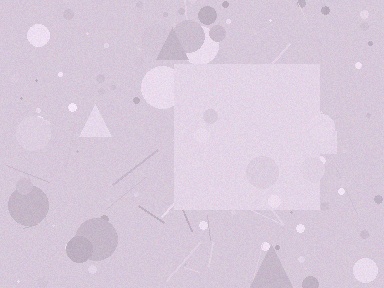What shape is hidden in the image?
A square is hidden in the image.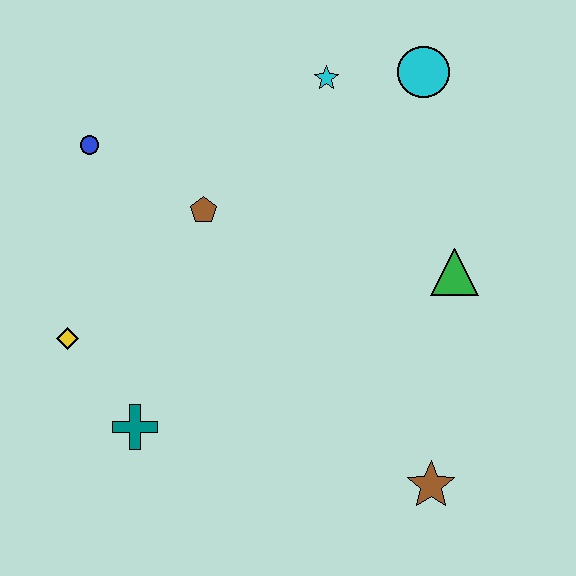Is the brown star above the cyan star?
No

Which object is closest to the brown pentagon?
The blue circle is closest to the brown pentagon.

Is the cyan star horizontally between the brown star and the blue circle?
Yes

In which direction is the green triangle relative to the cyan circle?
The green triangle is below the cyan circle.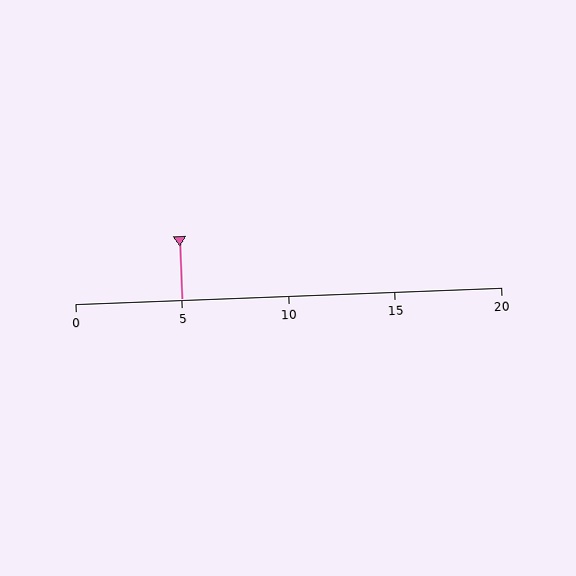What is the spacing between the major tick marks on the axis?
The major ticks are spaced 5 apart.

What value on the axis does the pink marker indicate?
The marker indicates approximately 5.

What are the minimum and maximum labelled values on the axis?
The axis runs from 0 to 20.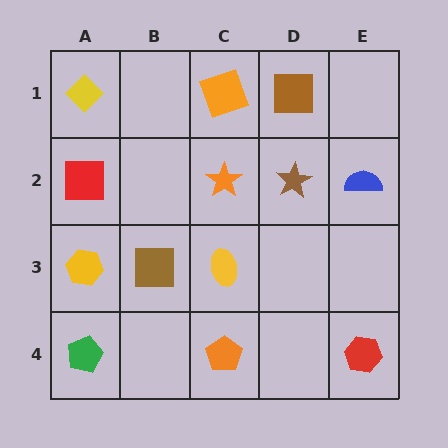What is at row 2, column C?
An orange star.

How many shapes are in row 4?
3 shapes.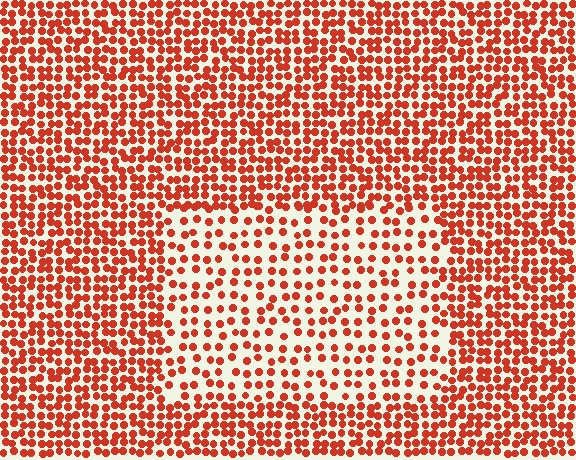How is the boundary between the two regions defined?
The boundary is defined by a change in element density (approximately 1.9x ratio). All elements are the same color, size, and shape.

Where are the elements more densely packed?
The elements are more densely packed outside the rectangle boundary.